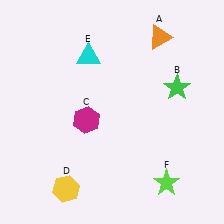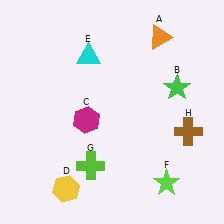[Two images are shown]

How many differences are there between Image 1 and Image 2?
There are 2 differences between the two images.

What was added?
A lime cross (G), a brown cross (H) were added in Image 2.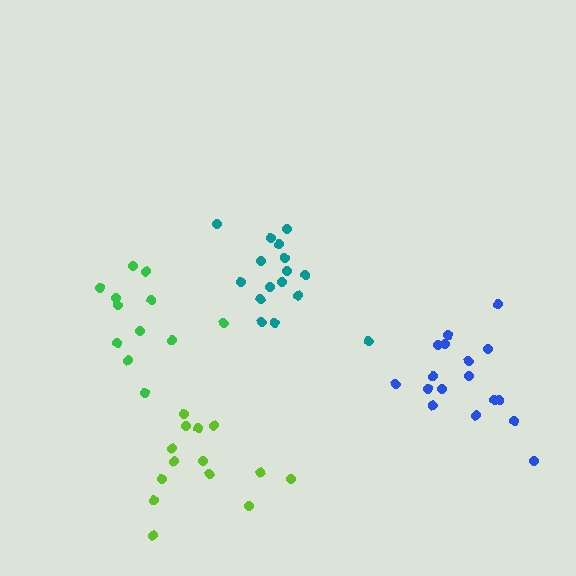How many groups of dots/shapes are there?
There are 4 groups.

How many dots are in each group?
Group 1: 14 dots, Group 2: 12 dots, Group 3: 16 dots, Group 4: 17 dots (59 total).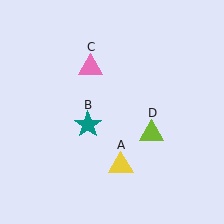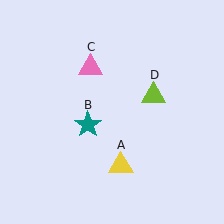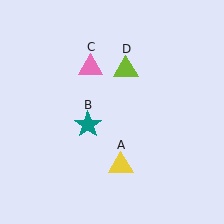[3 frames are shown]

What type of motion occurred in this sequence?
The lime triangle (object D) rotated counterclockwise around the center of the scene.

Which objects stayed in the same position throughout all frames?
Yellow triangle (object A) and teal star (object B) and pink triangle (object C) remained stationary.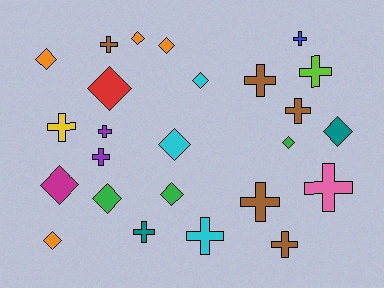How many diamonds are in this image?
There are 12 diamonds.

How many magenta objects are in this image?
There is 1 magenta object.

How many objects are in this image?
There are 25 objects.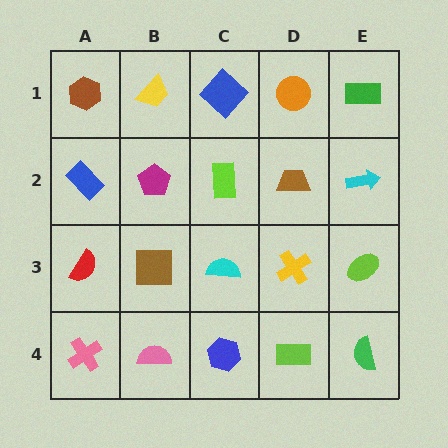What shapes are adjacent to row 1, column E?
A cyan arrow (row 2, column E), an orange circle (row 1, column D).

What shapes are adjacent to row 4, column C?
A cyan semicircle (row 3, column C), a pink semicircle (row 4, column B), a lime rectangle (row 4, column D).